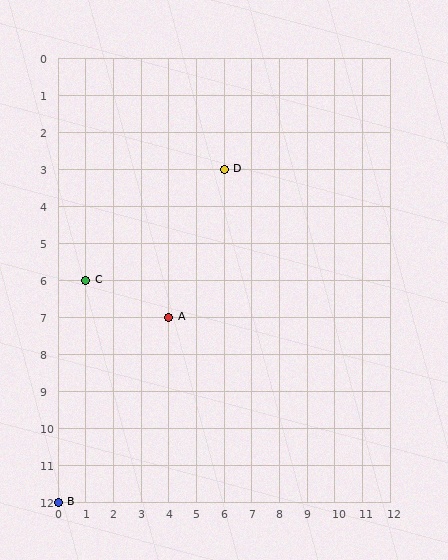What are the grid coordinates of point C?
Point C is at grid coordinates (1, 6).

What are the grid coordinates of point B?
Point B is at grid coordinates (0, 12).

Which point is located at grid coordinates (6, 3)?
Point D is at (6, 3).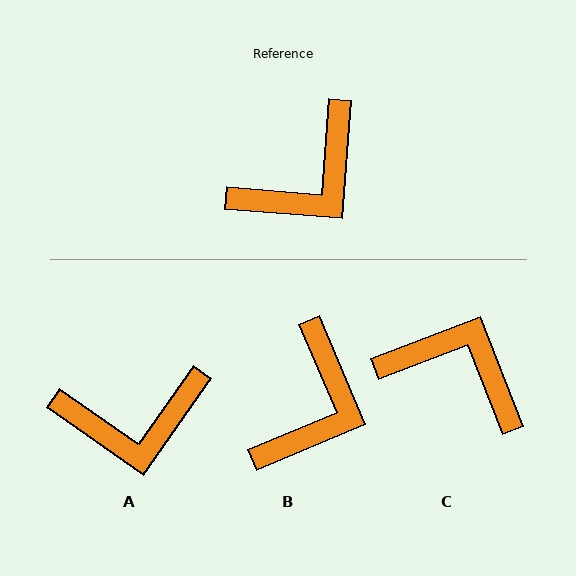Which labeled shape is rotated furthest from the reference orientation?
C, about 115 degrees away.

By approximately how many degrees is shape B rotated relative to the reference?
Approximately 27 degrees counter-clockwise.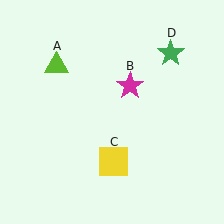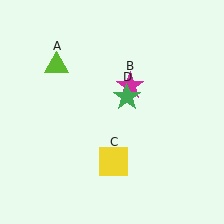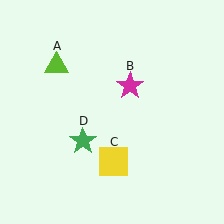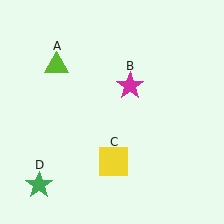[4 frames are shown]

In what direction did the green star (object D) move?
The green star (object D) moved down and to the left.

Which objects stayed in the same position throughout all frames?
Lime triangle (object A) and magenta star (object B) and yellow square (object C) remained stationary.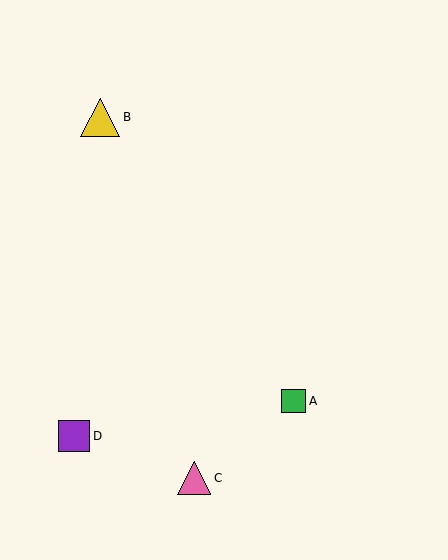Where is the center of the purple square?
The center of the purple square is at (74, 436).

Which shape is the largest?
The yellow triangle (labeled B) is the largest.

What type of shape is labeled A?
Shape A is a green square.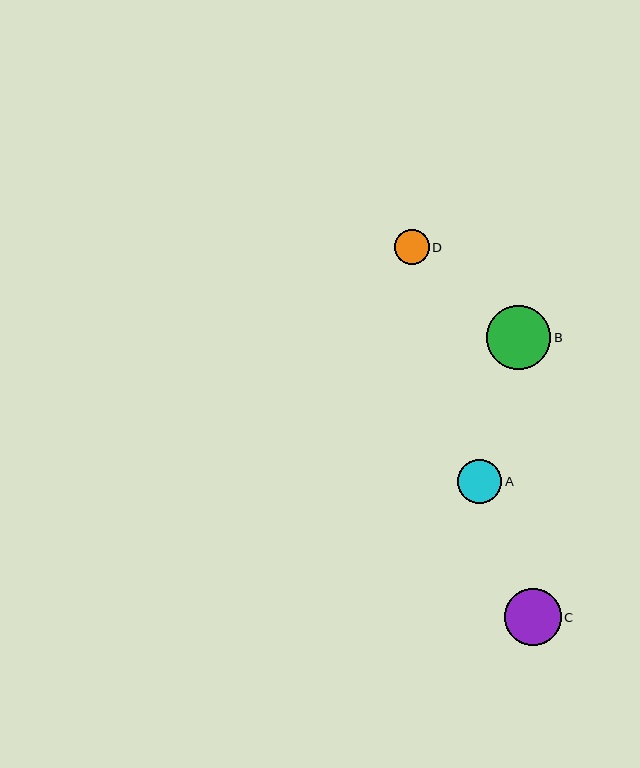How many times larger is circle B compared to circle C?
Circle B is approximately 1.1 times the size of circle C.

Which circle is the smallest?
Circle D is the smallest with a size of approximately 35 pixels.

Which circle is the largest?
Circle B is the largest with a size of approximately 64 pixels.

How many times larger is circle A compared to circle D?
Circle A is approximately 1.3 times the size of circle D.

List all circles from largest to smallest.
From largest to smallest: B, C, A, D.